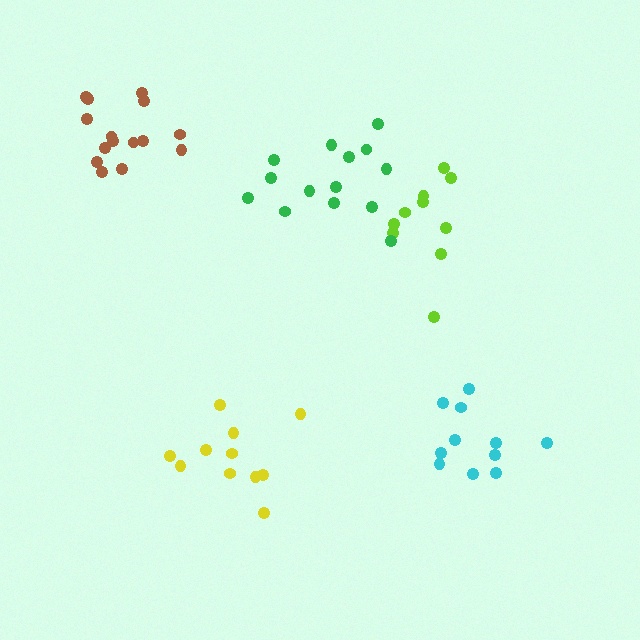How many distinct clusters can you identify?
There are 5 distinct clusters.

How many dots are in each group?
Group 1: 11 dots, Group 2: 15 dots, Group 3: 10 dots, Group 4: 14 dots, Group 5: 11 dots (61 total).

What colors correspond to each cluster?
The clusters are colored: yellow, brown, lime, green, cyan.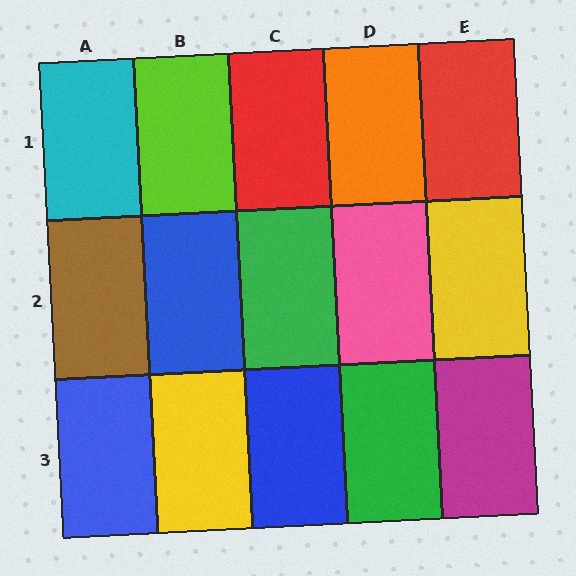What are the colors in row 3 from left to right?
Blue, yellow, blue, green, magenta.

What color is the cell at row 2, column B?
Blue.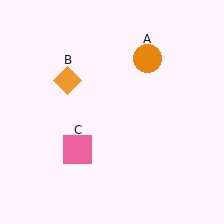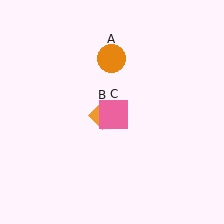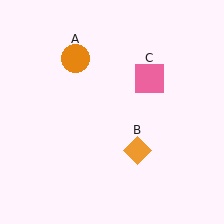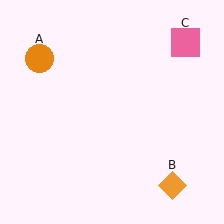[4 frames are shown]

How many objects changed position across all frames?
3 objects changed position: orange circle (object A), orange diamond (object B), pink square (object C).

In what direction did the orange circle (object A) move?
The orange circle (object A) moved left.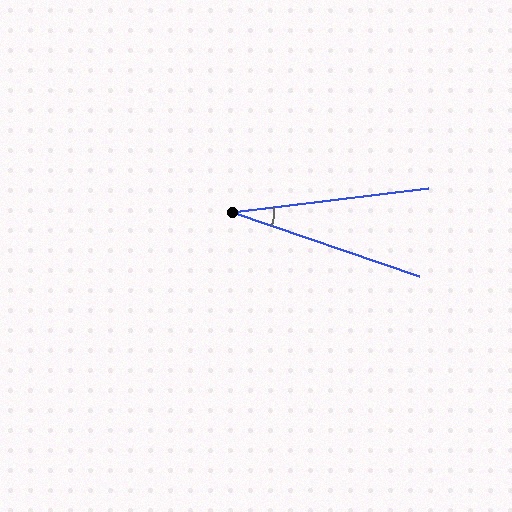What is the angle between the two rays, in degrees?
Approximately 26 degrees.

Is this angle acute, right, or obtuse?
It is acute.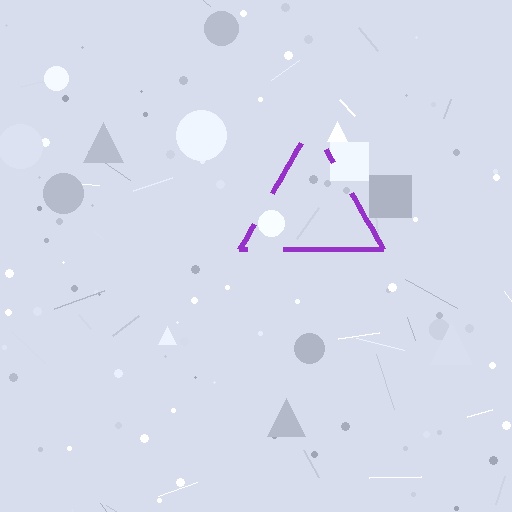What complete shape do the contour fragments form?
The contour fragments form a triangle.